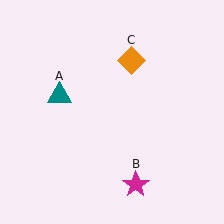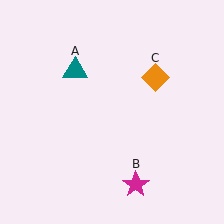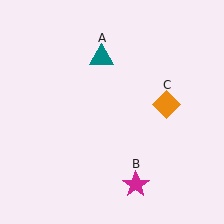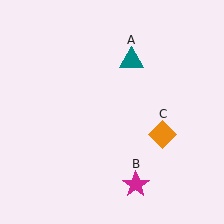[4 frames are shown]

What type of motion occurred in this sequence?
The teal triangle (object A), orange diamond (object C) rotated clockwise around the center of the scene.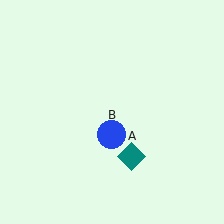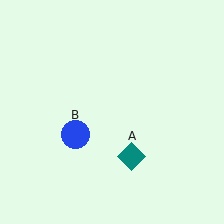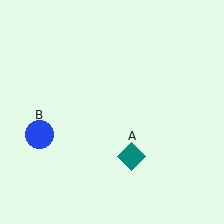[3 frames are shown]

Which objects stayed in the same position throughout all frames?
Teal diamond (object A) remained stationary.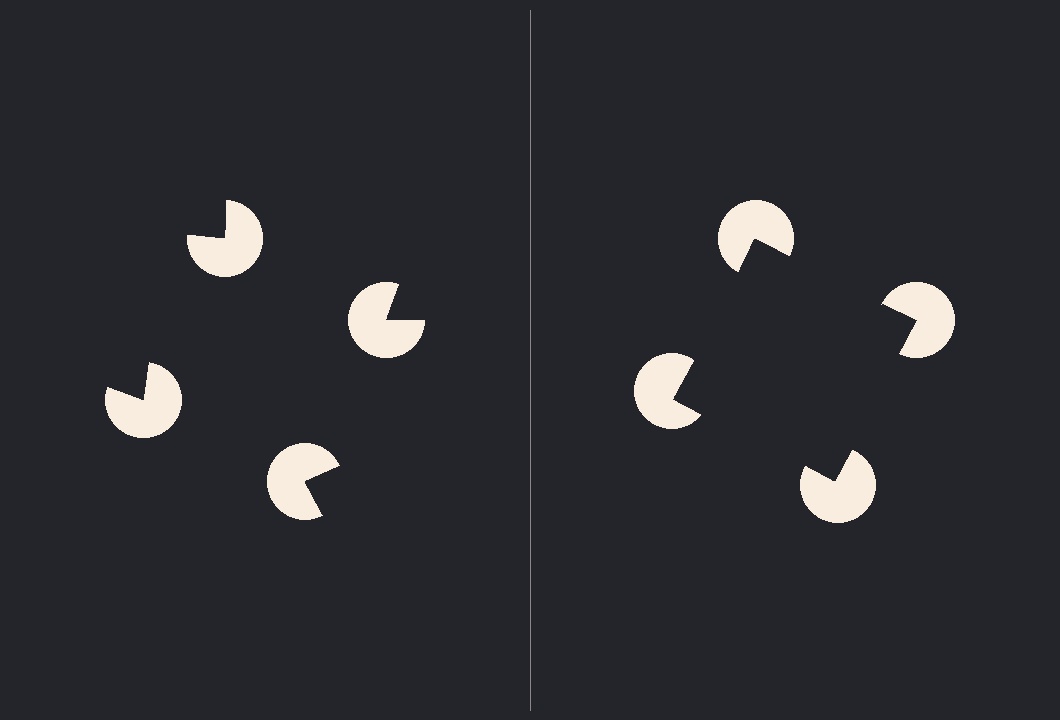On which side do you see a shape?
An illusory square appears on the right side. On the left side the wedge cuts are rotated, so no coherent shape forms.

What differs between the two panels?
The pac-man discs are positioned identically on both sides; only the wedge orientations differ. On the right they align to a square; on the left they are misaligned.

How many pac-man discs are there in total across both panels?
8 — 4 on each side.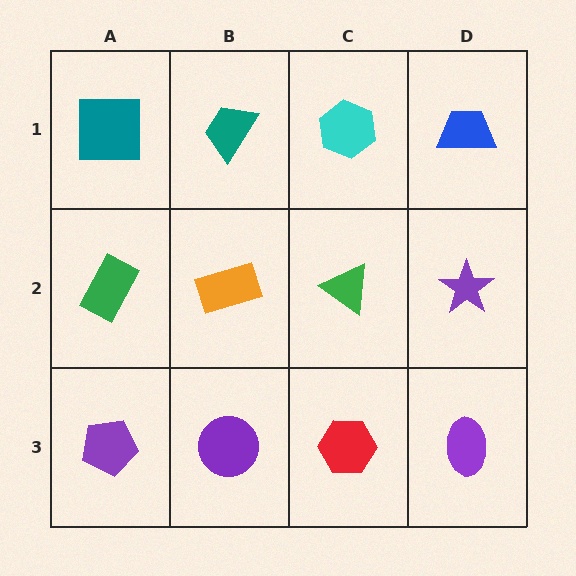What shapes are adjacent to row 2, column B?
A teal trapezoid (row 1, column B), a purple circle (row 3, column B), a green rectangle (row 2, column A), a green triangle (row 2, column C).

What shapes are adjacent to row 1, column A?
A green rectangle (row 2, column A), a teal trapezoid (row 1, column B).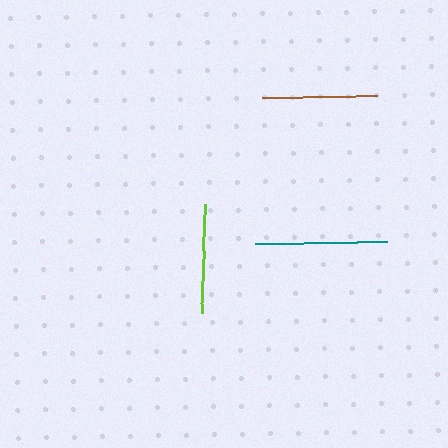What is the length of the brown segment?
The brown segment is approximately 115 pixels long.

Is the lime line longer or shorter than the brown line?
The brown line is longer than the lime line.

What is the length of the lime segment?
The lime segment is approximately 109 pixels long.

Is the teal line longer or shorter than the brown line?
The teal line is longer than the brown line.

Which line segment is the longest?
The teal line is the longest at approximately 132 pixels.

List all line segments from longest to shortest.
From longest to shortest: teal, brown, lime.